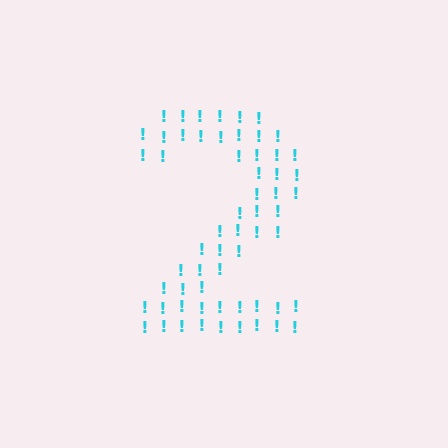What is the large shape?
The large shape is the digit 2.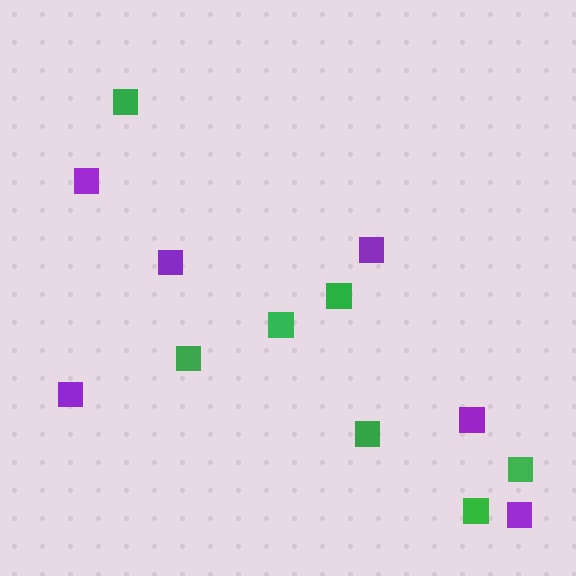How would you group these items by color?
There are 2 groups: one group of purple squares (6) and one group of green squares (7).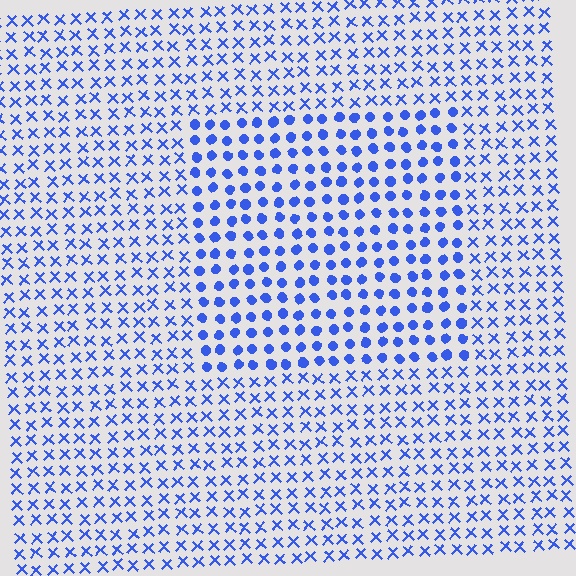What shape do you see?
I see a rectangle.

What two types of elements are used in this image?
The image uses circles inside the rectangle region and X marks outside it.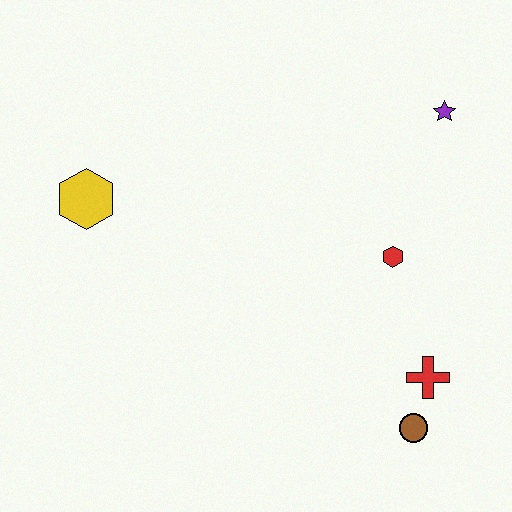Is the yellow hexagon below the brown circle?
No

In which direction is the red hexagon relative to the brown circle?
The red hexagon is above the brown circle.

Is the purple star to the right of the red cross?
Yes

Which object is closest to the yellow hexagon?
The red hexagon is closest to the yellow hexagon.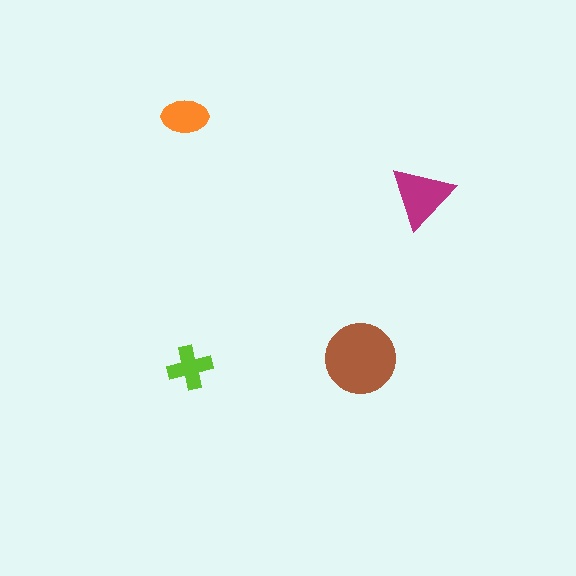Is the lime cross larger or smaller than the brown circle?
Smaller.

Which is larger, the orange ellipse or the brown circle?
The brown circle.